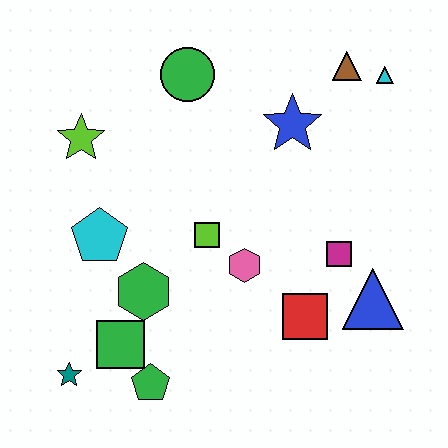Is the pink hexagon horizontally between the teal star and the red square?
Yes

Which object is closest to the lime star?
The cyan pentagon is closest to the lime star.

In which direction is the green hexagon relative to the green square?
The green hexagon is above the green square.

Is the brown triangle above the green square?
Yes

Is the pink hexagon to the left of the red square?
Yes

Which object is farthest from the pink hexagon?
The cyan triangle is farthest from the pink hexagon.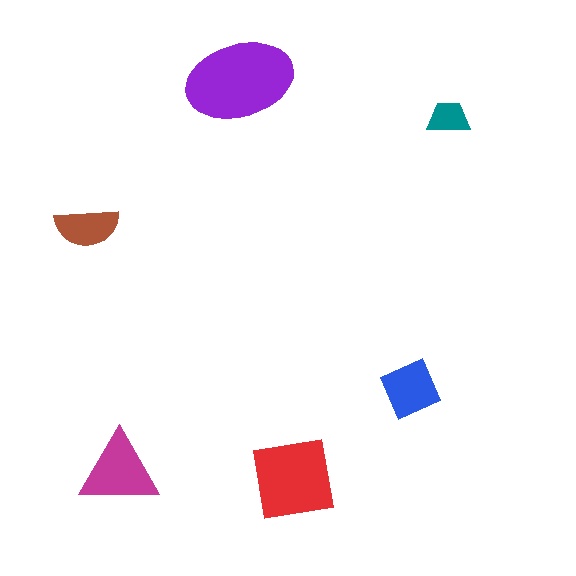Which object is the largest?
The purple ellipse.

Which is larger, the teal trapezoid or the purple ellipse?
The purple ellipse.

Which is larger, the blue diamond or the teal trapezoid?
The blue diamond.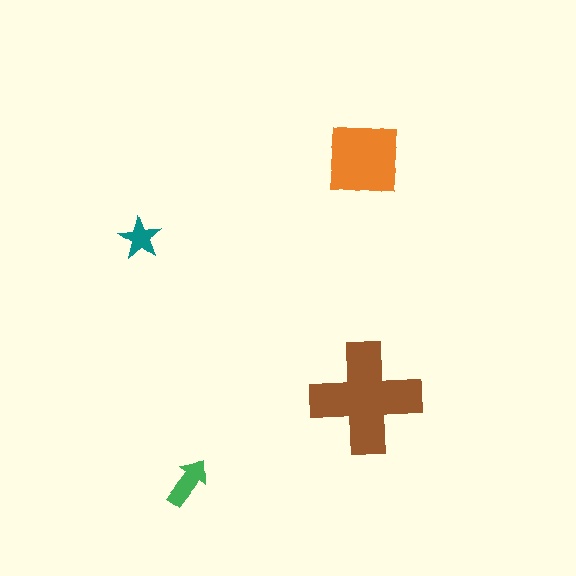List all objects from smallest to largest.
The teal star, the green arrow, the orange square, the brown cross.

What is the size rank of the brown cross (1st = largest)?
1st.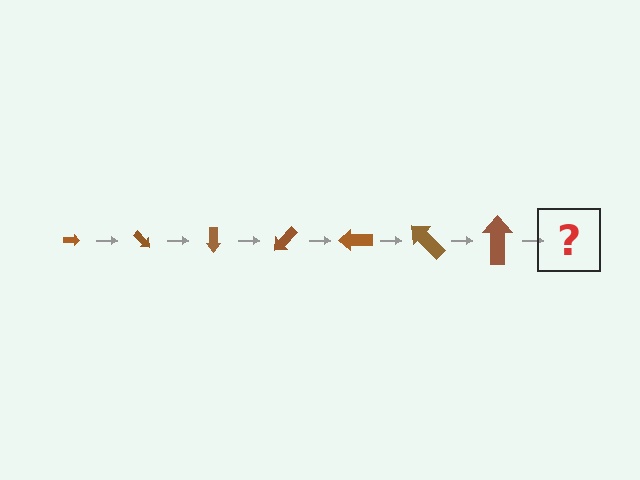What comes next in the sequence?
The next element should be an arrow, larger than the previous one and rotated 315 degrees from the start.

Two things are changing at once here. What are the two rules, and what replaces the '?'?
The two rules are that the arrow grows larger each step and it rotates 45 degrees each step. The '?' should be an arrow, larger than the previous one and rotated 315 degrees from the start.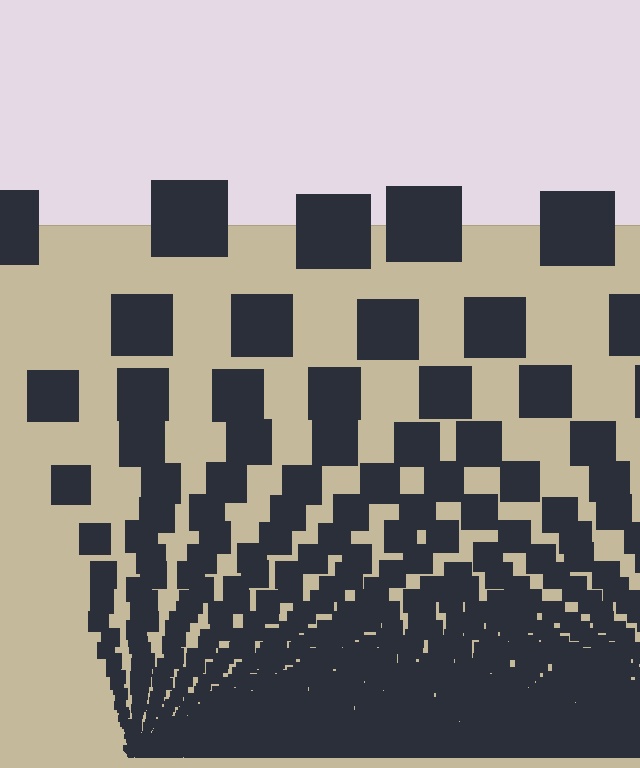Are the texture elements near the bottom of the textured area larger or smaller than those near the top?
Smaller. The gradient is inverted — elements near the bottom are smaller and denser.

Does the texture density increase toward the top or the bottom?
Density increases toward the bottom.